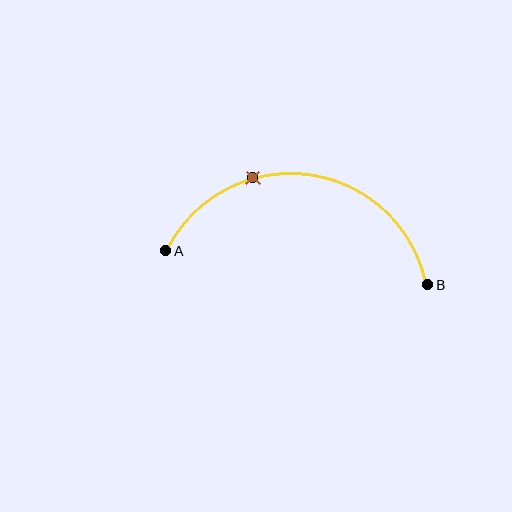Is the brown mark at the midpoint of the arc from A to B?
No. The brown mark lies on the arc but is closer to endpoint A. The arc midpoint would be at the point on the curve equidistant along the arc from both A and B.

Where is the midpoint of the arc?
The arc midpoint is the point on the curve farthest from the straight line joining A and B. It sits above that line.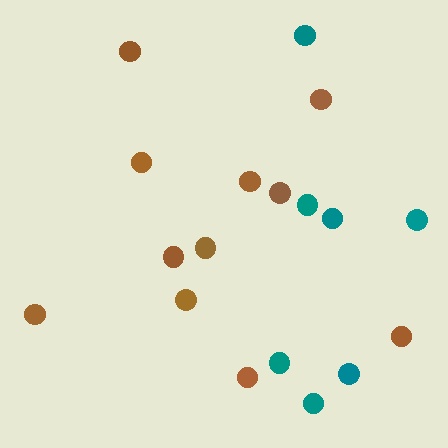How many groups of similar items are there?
There are 2 groups: one group of brown circles (11) and one group of teal circles (7).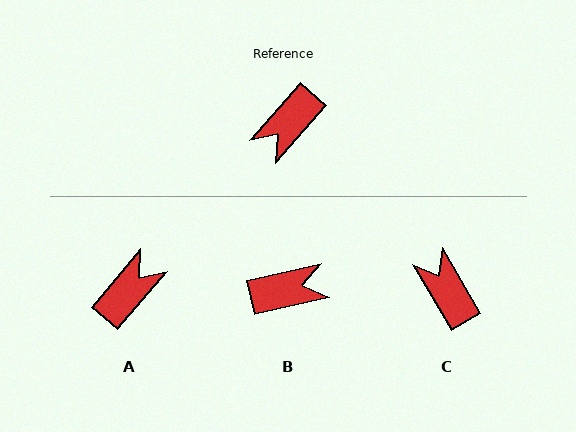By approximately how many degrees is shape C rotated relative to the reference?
Approximately 108 degrees clockwise.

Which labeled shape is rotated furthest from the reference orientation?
A, about 179 degrees away.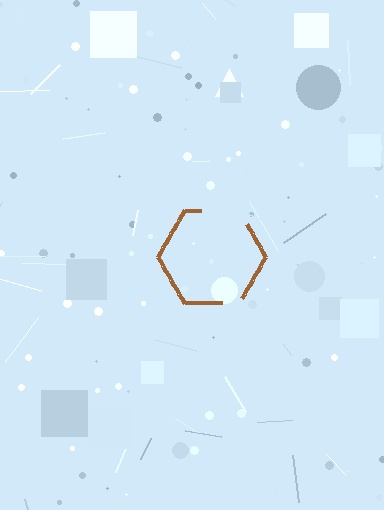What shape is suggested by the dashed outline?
The dashed outline suggests a hexagon.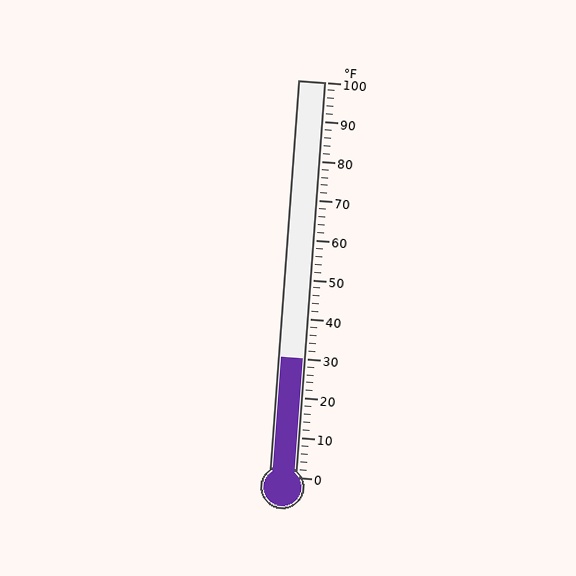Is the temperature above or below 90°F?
The temperature is below 90°F.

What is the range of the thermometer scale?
The thermometer scale ranges from 0°F to 100°F.